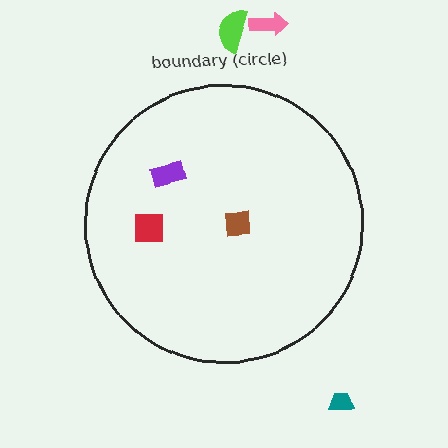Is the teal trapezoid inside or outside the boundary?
Outside.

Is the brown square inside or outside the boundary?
Inside.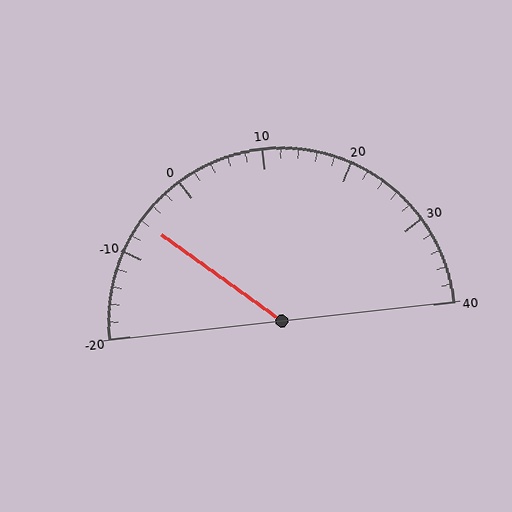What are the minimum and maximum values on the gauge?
The gauge ranges from -20 to 40.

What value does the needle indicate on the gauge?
The needle indicates approximately -6.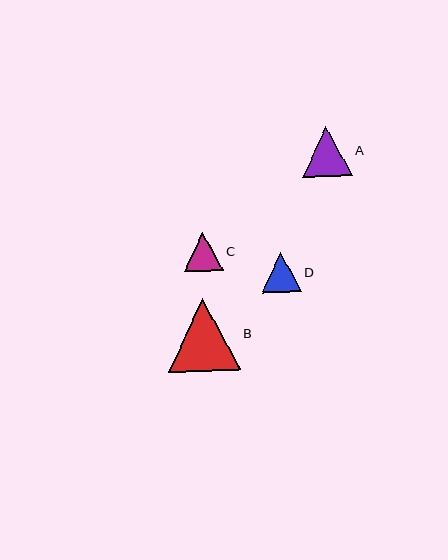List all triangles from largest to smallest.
From largest to smallest: B, A, D, C.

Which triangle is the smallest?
Triangle C is the smallest with a size of approximately 39 pixels.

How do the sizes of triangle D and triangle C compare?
Triangle D and triangle C are approximately the same size.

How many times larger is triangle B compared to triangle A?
Triangle B is approximately 1.5 times the size of triangle A.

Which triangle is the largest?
Triangle B is the largest with a size of approximately 73 pixels.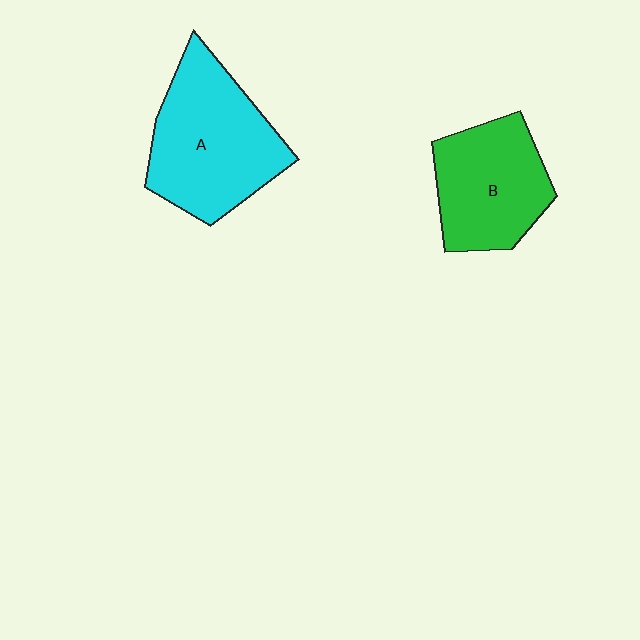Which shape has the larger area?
Shape A (cyan).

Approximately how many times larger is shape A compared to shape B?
Approximately 1.3 times.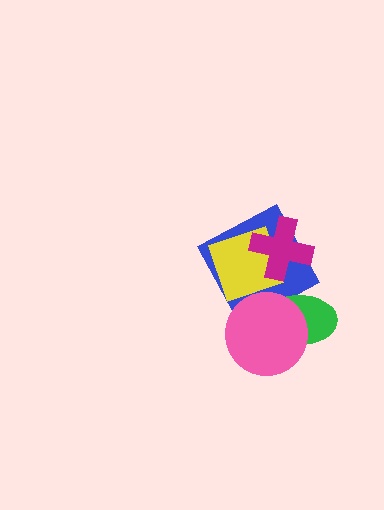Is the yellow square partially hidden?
Yes, it is partially covered by another shape.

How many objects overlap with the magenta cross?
2 objects overlap with the magenta cross.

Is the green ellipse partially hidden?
Yes, it is partially covered by another shape.